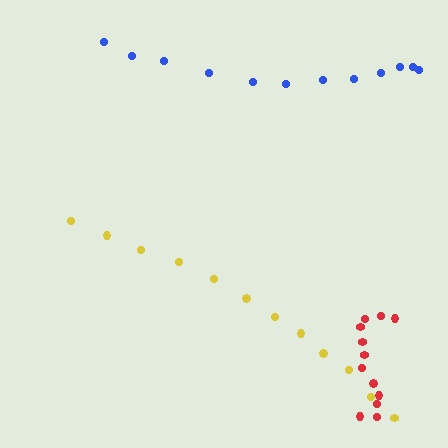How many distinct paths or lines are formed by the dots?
There are 3 distinct paths.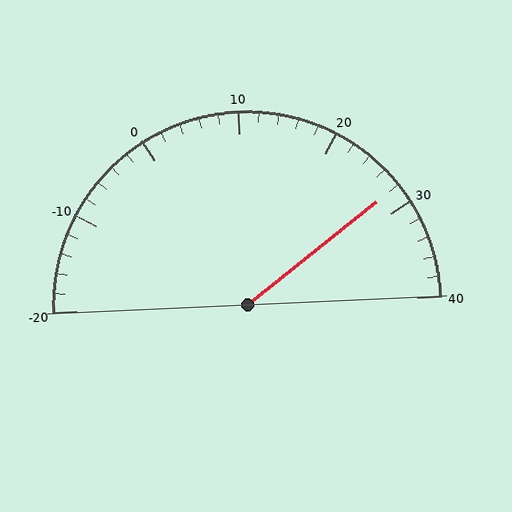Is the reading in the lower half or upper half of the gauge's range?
The reading is in the upper half of the range (-20 to 40).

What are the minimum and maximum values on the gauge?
The gauge ranges from -20 to 40.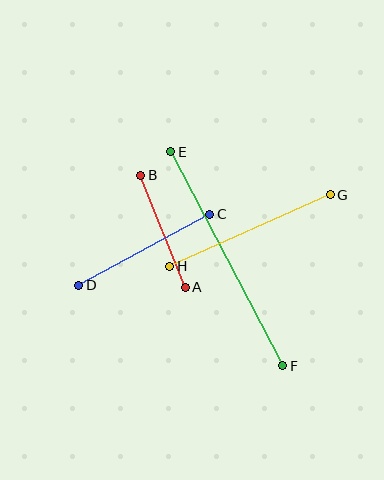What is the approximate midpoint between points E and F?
The midpoint is at approximately (227, 259) pixels.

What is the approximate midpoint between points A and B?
The midpoint is at approximately (163, 231) pixels.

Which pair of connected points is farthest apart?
Points E and F are farthest apart.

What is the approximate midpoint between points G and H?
The midpoint is at approximately (250, 231) pixels.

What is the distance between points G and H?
The distance is approximately 176 pixels.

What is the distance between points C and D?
The distance is approximately 149 pixels.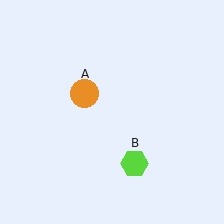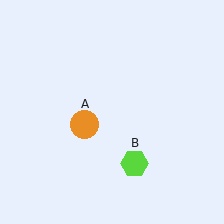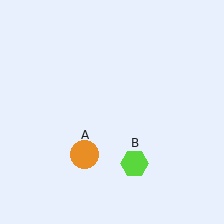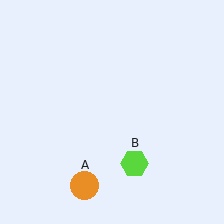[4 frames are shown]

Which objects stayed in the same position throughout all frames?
Lime hexagon (object B) remained stationary.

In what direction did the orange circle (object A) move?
The orange circle (object A) moved down.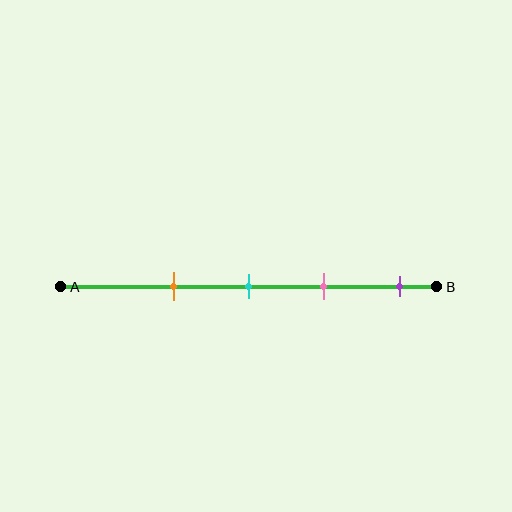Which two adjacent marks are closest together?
The cyan and pink marks are the closest adjacent pair.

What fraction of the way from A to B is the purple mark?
The purple mark is approximately 90% (0.9) of the way from A to B.